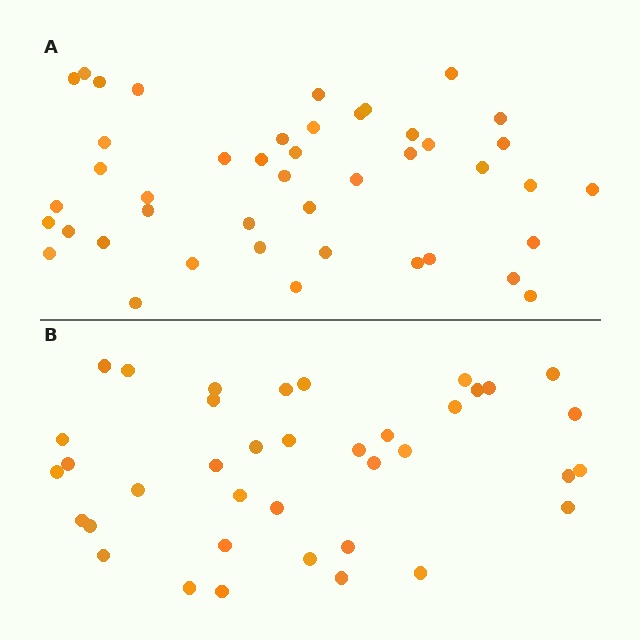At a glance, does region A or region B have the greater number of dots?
Region A (the top region) has more dots.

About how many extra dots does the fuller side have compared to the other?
Region A has about 6 more dots than region B.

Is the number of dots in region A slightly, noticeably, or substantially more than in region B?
Region A has only slightly more — the two regions are fairly close. The ratio is roughly 1.2 to 1.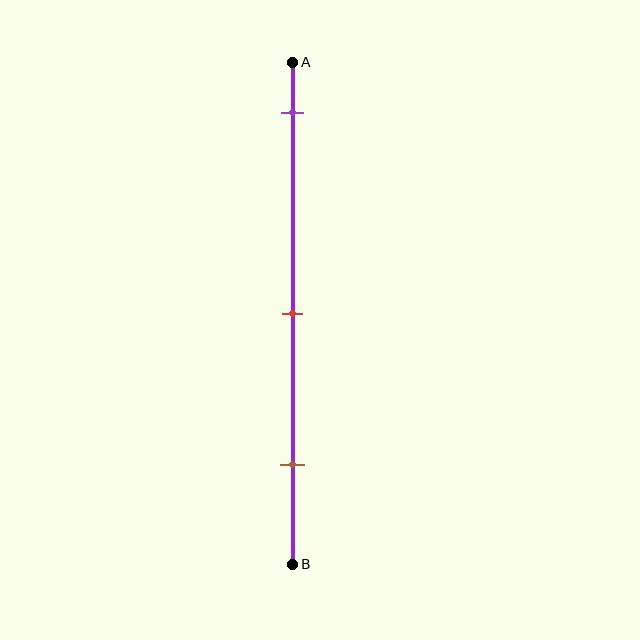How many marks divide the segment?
There are 3 marks dividing the segment.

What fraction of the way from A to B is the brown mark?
The brown mark is approximately 80% (0.8) of the way from A to B.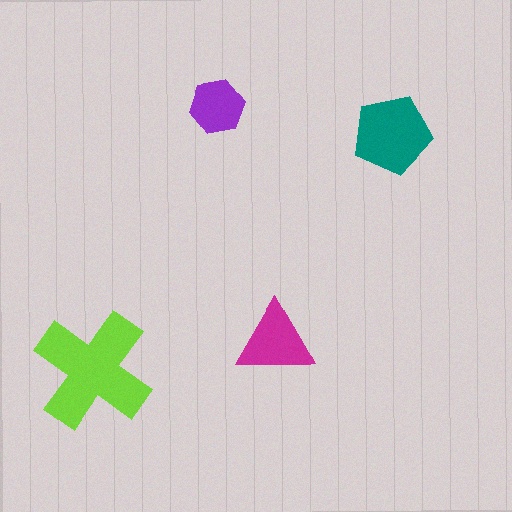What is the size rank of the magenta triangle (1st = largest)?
3rd.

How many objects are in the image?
There are 4 objects in the image.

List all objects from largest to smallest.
The lime cross, the teal pentagon, the magenta triangle, the purple hexagon.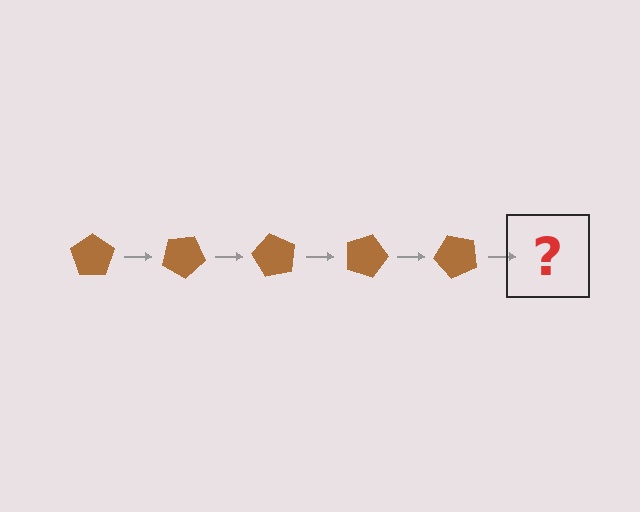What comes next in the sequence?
The next element should be a brown pentagon rotated 150 degrees.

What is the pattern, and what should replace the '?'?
The pattern is that the pentagon rotates 30 degrees each step. The '?' should be a brown pentagon rotated 150 degrees.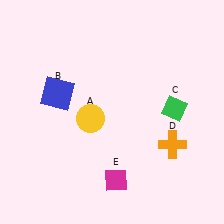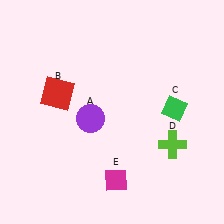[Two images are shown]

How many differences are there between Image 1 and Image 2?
There are 3 differences between the two images.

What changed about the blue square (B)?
In Image 1, B is blue. In Image 2, it changed to red.